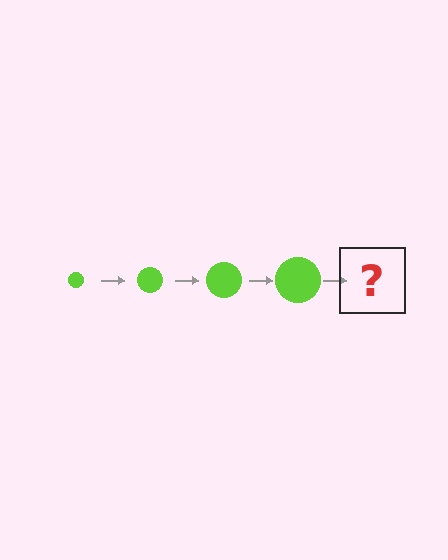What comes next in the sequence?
The next element should be a lime circle, larger than the previous one.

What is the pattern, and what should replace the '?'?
The pattern is that the circle gets progressively larger each step. The '?' should be a lime circle, larger than the previous one.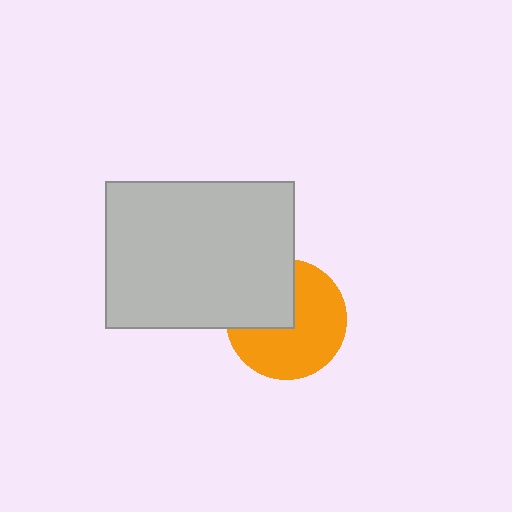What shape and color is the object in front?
The object in front is a light gray rectangle.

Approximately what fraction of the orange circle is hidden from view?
Roughly 36% of the orange circle is hidden behind the light gray rectangle.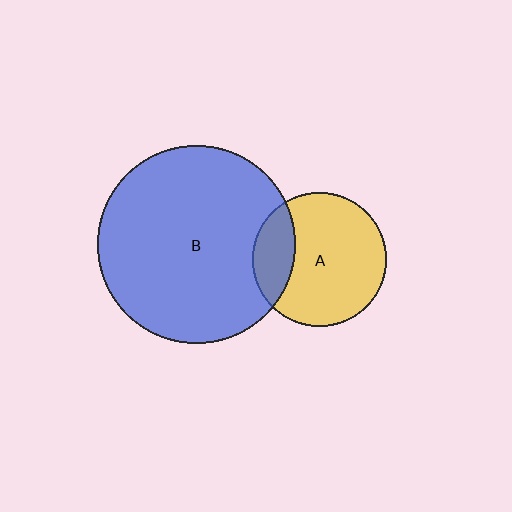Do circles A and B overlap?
Yes.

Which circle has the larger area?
Circle B (blue).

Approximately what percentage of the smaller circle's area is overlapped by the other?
Approximately 20%.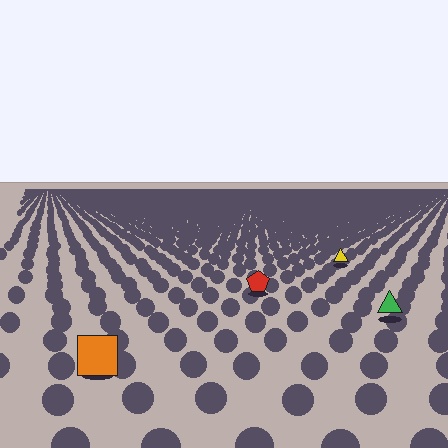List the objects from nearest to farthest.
From nearest to farthest: the orange square, the green triangle, the red pentagon, the yellow triangle.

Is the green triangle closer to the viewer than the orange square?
No. The orange square is closer — you can tell from the texture gradient: the ground texture is coarser near it.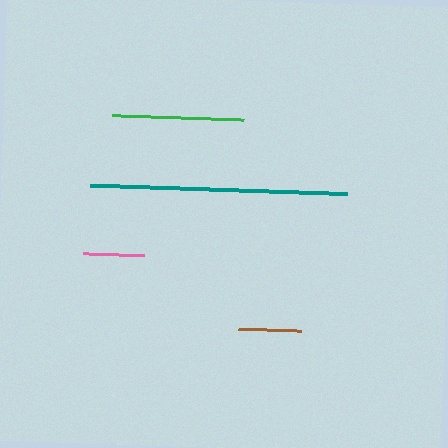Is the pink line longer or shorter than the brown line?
The brown line is longer than the pink line.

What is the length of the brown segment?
The brown segment is approximately 63 pixels long.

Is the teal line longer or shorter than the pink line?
The teal line is longer than the pink line.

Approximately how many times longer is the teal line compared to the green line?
The teal line is approximately 1.9 times the length of the green line.